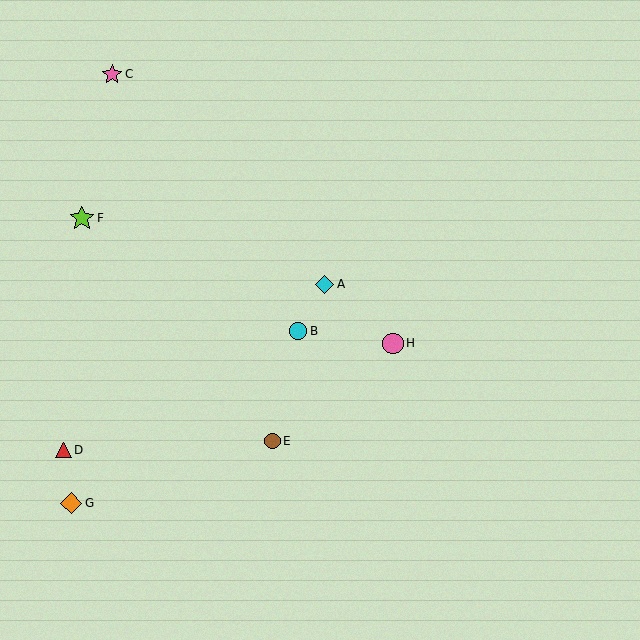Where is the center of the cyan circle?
The center of the cyan circle is at (298, 331).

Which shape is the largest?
The lime star (labeled F) is the largest.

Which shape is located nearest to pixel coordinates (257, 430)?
The brown circle (labeled E) at (272, 441) is nearest to that location.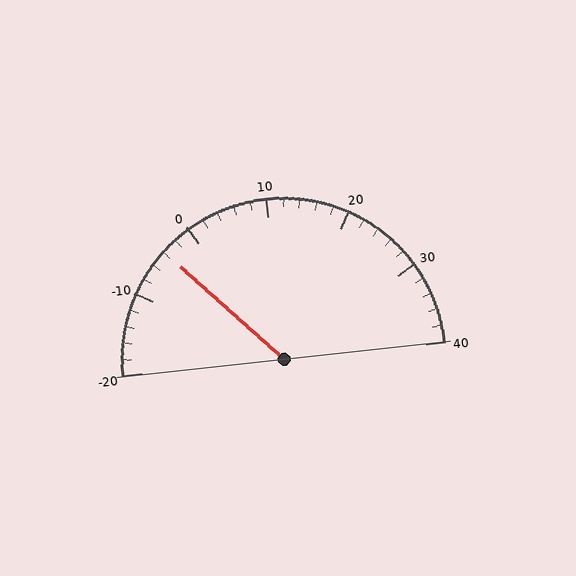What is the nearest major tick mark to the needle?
The nearest major tick mark is 0.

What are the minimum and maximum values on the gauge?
The gauge ranges from -20 to 40.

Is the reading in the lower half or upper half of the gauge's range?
The reading is in the lower half of the range (-20 to 40).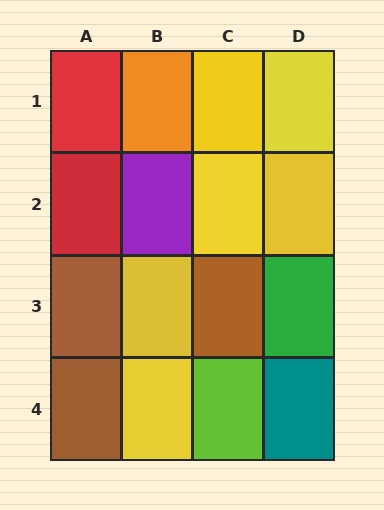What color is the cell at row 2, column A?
Red.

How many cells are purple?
1 cell is purple.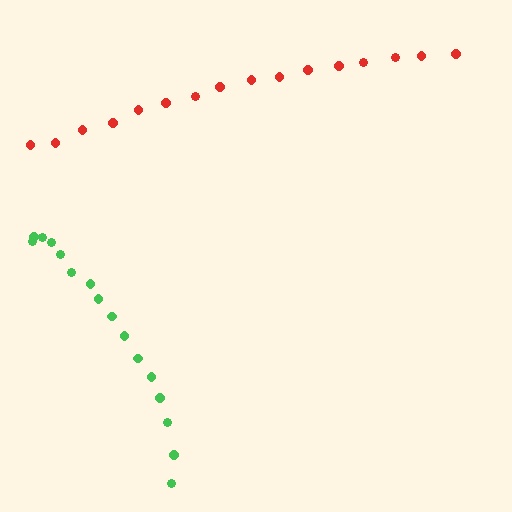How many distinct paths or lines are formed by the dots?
There are 2 distinct paths.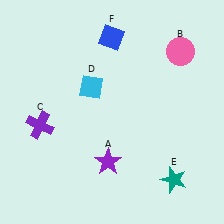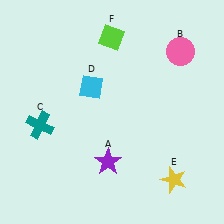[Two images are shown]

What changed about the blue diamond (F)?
In Image 1, F is blue. In Image 2, it changed to lime.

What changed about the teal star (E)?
In Image 1, E is teal. In Image 2, it changed to yellow.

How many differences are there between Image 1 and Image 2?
There are 3 differences between the two images.